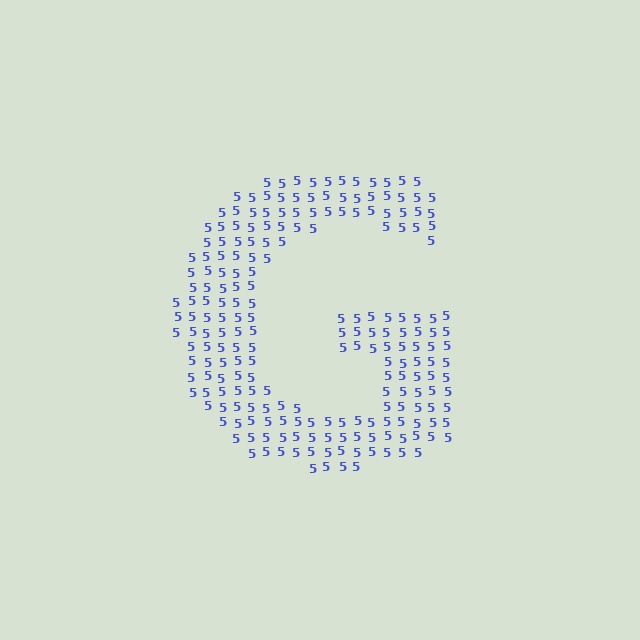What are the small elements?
The small elements are digit 5's.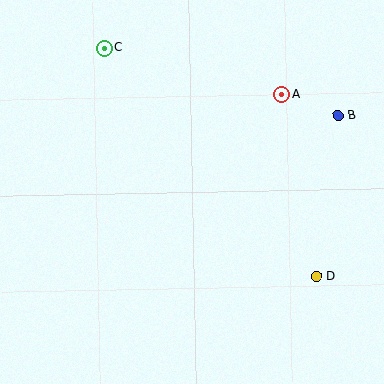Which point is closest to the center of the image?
Point A at (282, 94) is closest to the center.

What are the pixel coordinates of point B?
Point B is at (338, 115).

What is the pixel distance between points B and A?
The distance between B and A is 60 pixels.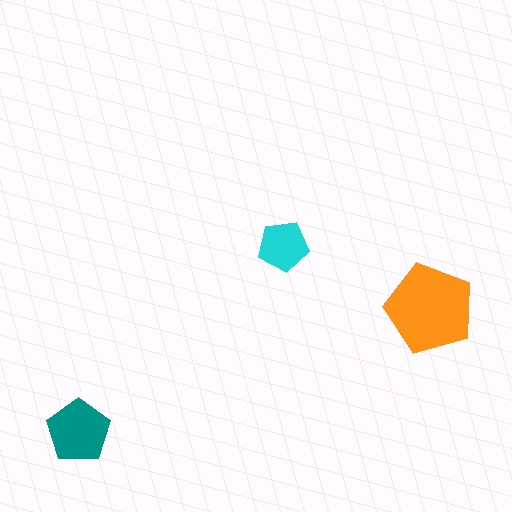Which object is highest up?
The cyan pentagon is topmost.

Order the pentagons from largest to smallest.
the orange one, the teal one, the cyan one.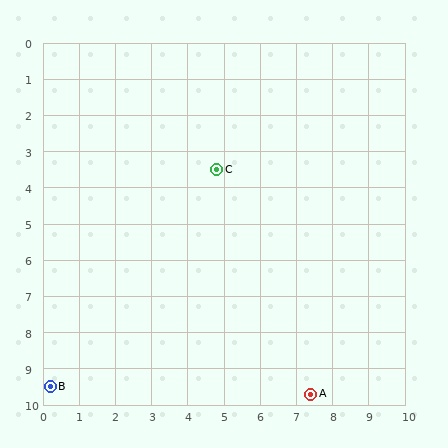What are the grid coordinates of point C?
Point C is at approximately (4.8, 3.5).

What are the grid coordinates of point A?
Point A is at approximately (7.4, 9.7).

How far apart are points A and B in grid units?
Points A and B are about 7.2 grid units apart.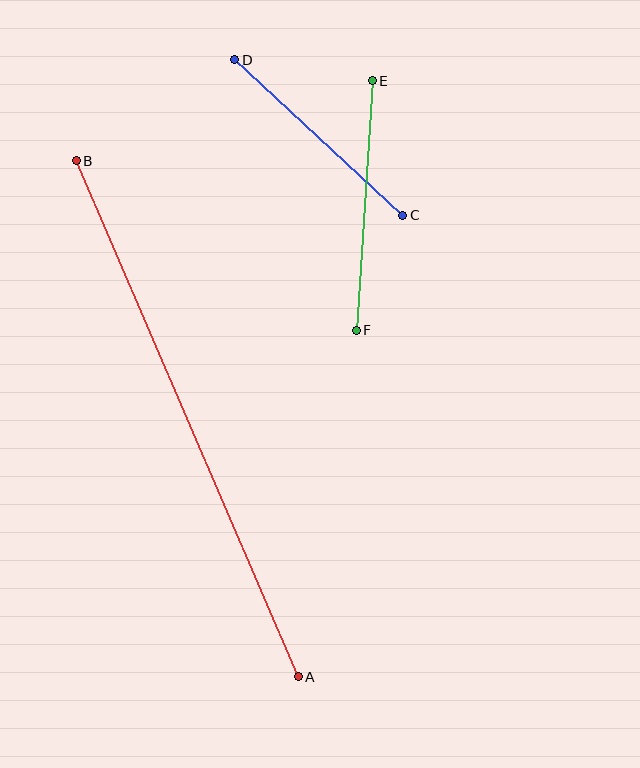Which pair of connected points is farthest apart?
Points A and B are farthest apart.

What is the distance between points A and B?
The distance is approximately 562 pixels.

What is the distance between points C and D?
The distance is approximately 229 pixels.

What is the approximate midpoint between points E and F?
The midpoint is at approximately (364, 206) pixels.